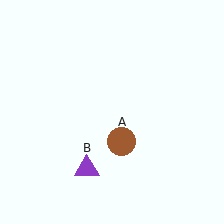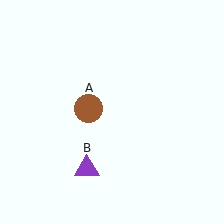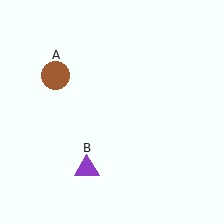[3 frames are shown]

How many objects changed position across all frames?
1 object changed position: brown circle (object A).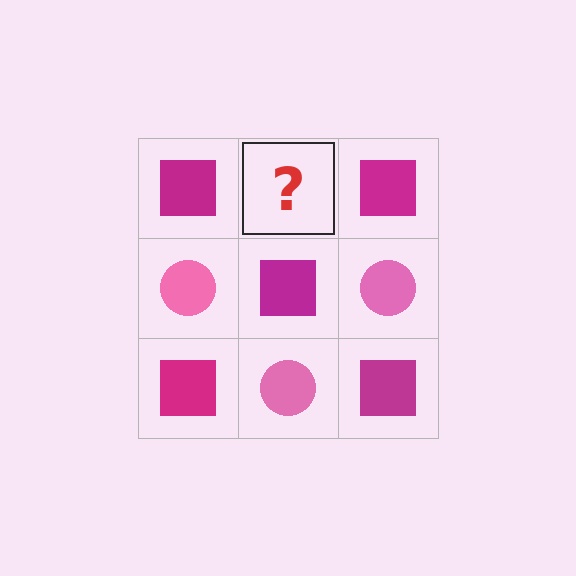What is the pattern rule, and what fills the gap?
The rule is that it alternates magenta square and pink circle in a checkerboard pattern. The gap should be filled with a pink circle.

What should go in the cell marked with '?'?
The missing cell should contain a pink circle.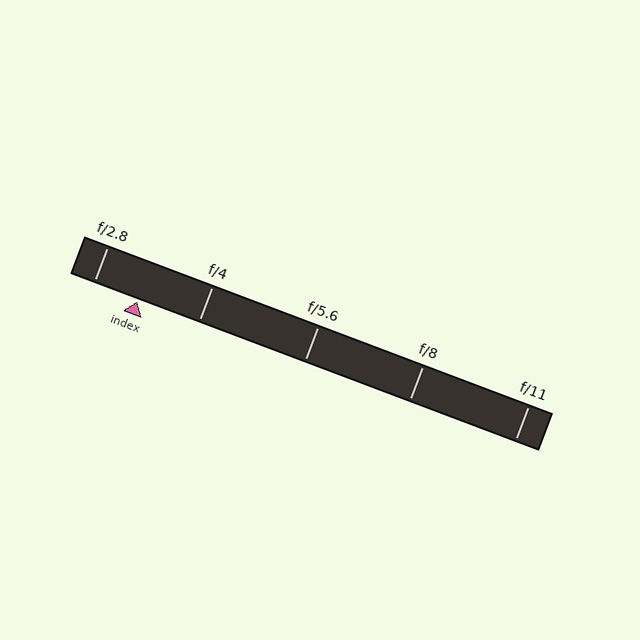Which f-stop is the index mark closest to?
The index mark is closest to f/2.8.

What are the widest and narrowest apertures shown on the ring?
The widest aperture shown is f/2.8 and the narrowest is f/11.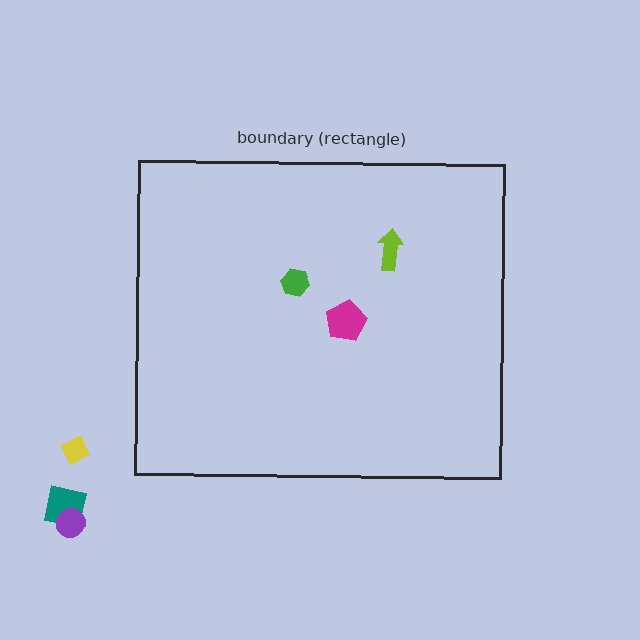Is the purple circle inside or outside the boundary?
Outside.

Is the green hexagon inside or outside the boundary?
Inside.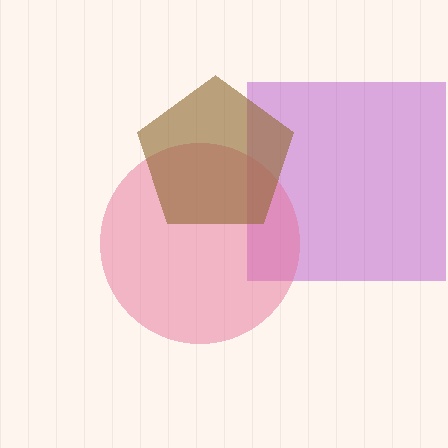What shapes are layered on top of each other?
The layered shapes are: a purple square, a pink circle, a brown pentagon.